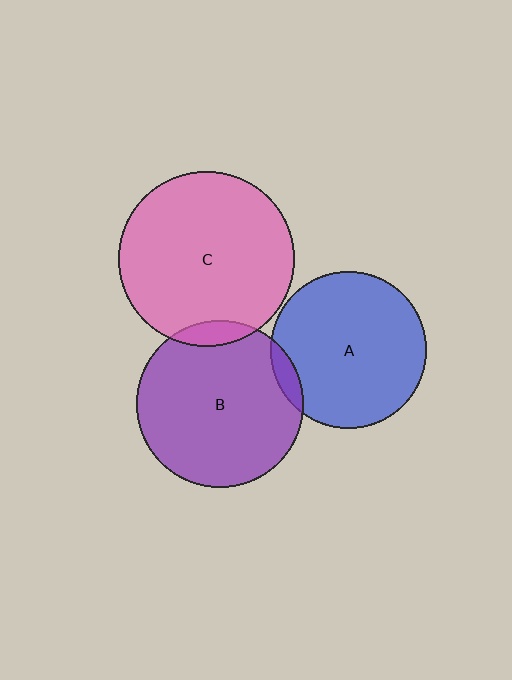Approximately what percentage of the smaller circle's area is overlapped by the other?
Approximately 5%.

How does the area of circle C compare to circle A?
Approximately 1.3 times.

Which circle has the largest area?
Circle C (pink).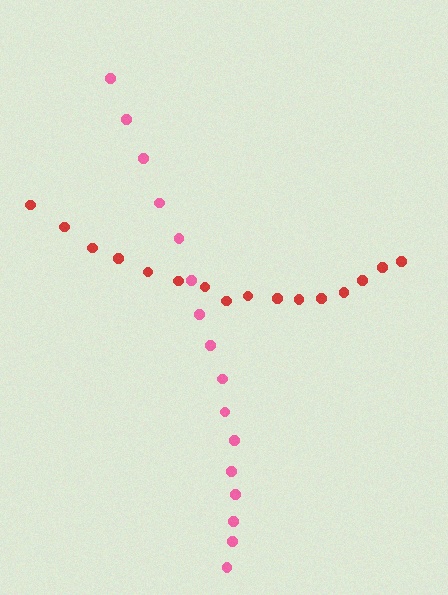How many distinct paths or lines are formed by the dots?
There are 2 distinct paths.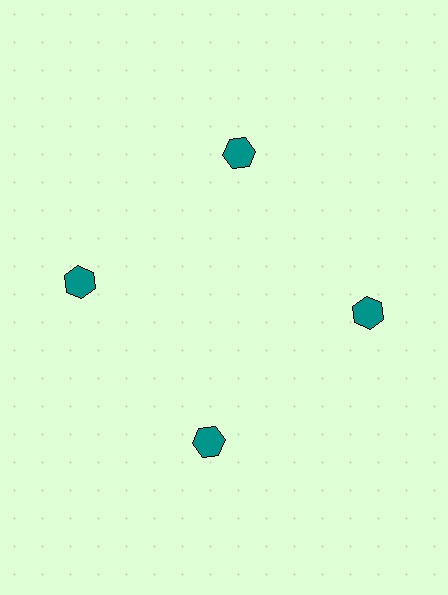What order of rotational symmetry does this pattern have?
This pattern has 4-fold rotational symmetry.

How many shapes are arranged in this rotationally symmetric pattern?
There are 4 shapes, arranged in 4 groups of 1.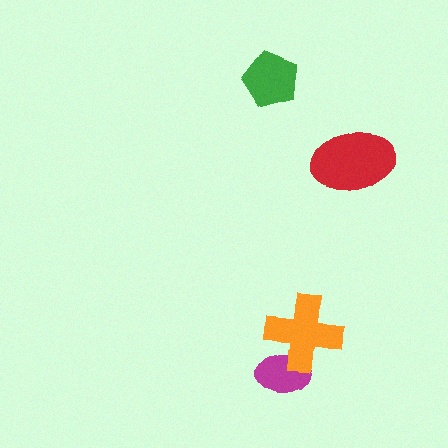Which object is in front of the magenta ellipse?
The orange cross is in front of the magenta ellipse.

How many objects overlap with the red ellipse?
0 objects overlap with the red ellipse.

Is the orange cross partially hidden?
No, no other shape covers it.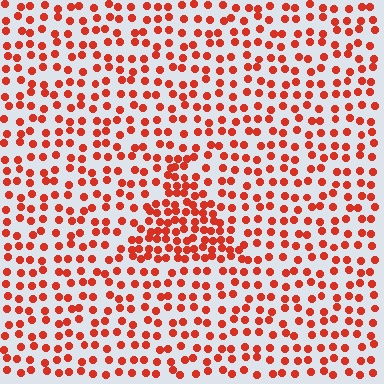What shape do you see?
I see a triangle.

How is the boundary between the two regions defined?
The boundary is defined by a change in element density (approximately 1.9x ratio). All elements are the same color, size, and shape.